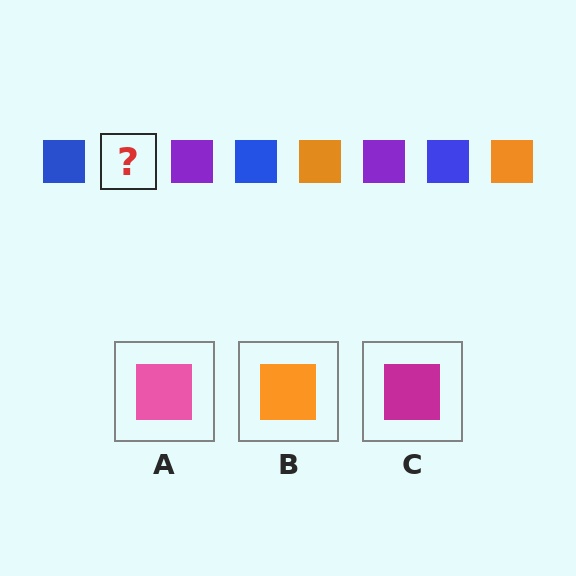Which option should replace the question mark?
Option B.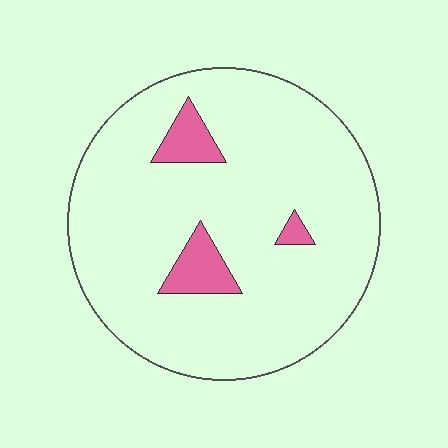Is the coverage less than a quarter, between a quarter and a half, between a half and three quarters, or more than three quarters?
Less than a quarter.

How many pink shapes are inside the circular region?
3.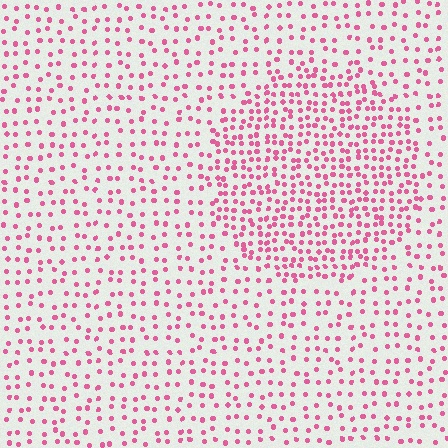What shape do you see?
I see a circle.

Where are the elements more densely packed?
The elements are more densely packed inside the circle boundary.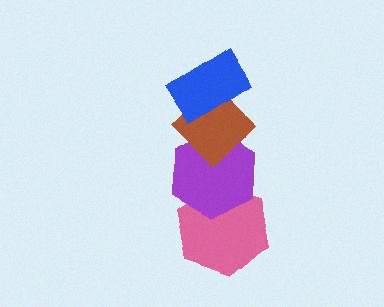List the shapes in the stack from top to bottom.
From top to bottom: the blue rectangle, the brown diamond, the purple hexagon, the pink hexagon.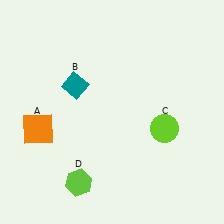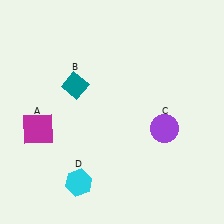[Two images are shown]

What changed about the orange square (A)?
In Image 1, A is orange. In Image 2, it changed to magenta.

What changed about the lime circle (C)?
In Image 1, C is lime. In Image 2, it changed to purple.